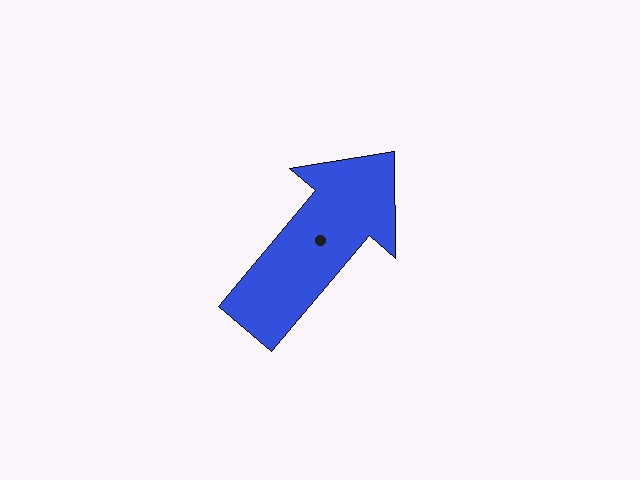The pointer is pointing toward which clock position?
Roughly 1 o'clock.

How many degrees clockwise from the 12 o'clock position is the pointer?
Approximately 40 degrees.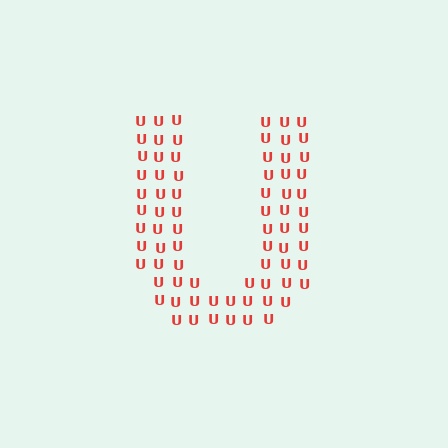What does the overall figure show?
The overall figure shows the letter U.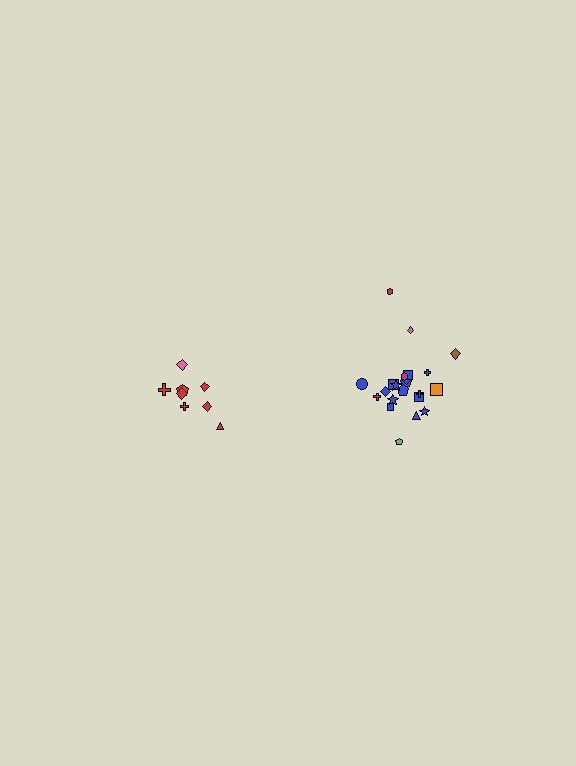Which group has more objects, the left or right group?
The right group.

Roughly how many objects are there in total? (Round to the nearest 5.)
Roughly 30 objects in total.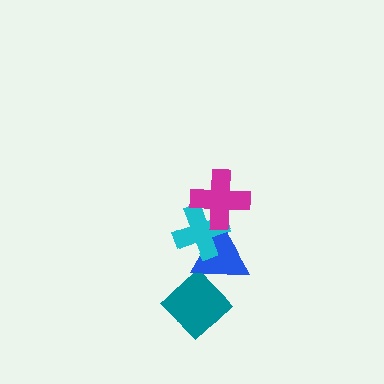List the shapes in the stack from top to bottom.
From top to bottom: the magenta cross, the cyan cross, the blue triangle, the teal diamond.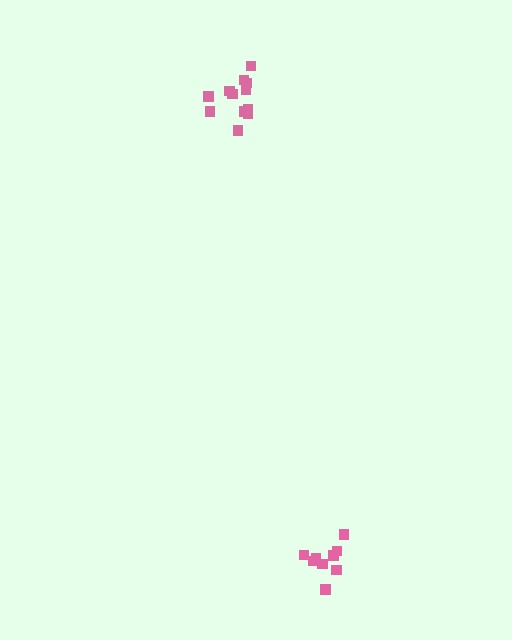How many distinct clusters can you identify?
There are 2 distinct clusters.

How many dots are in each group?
Group 1: 9 dots, Group 2: 13 dots (22 total).